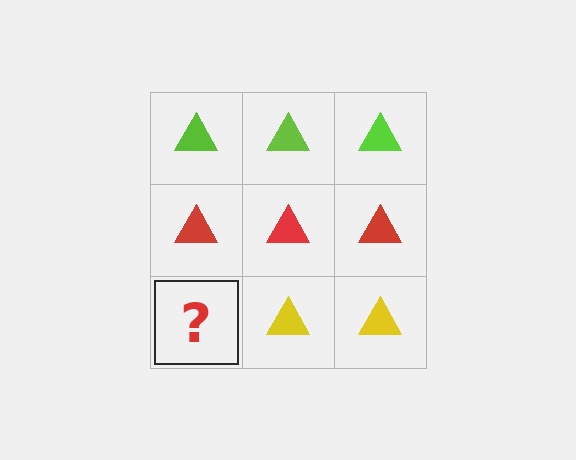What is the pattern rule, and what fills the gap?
The rule is that each row has a consistent color. The gap should be filled with a yellow triangle.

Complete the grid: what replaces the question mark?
The question mark should be replaced with a yellow triangle.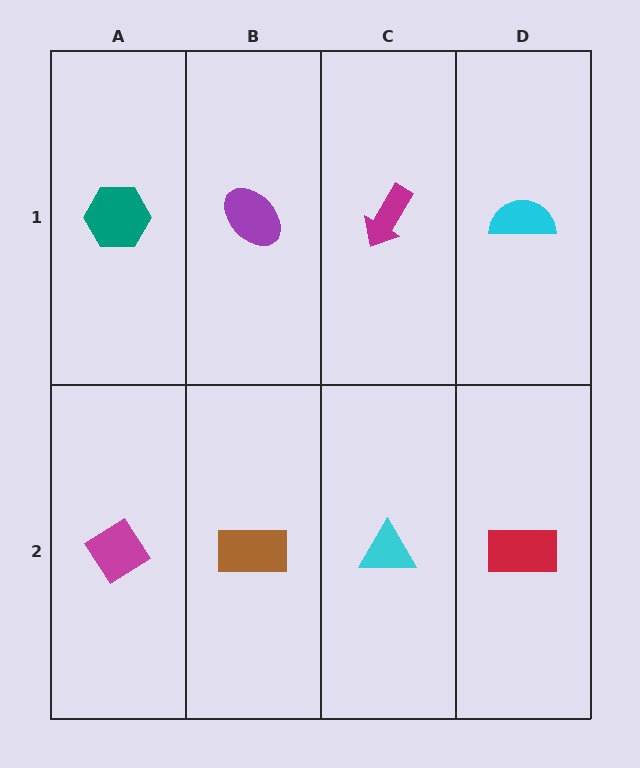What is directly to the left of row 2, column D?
A cyan triangle.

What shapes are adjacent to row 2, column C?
A magenta arrow (row 1, column C), a brown rectangle (row 2, column B), a red rectangle (row 2, column D).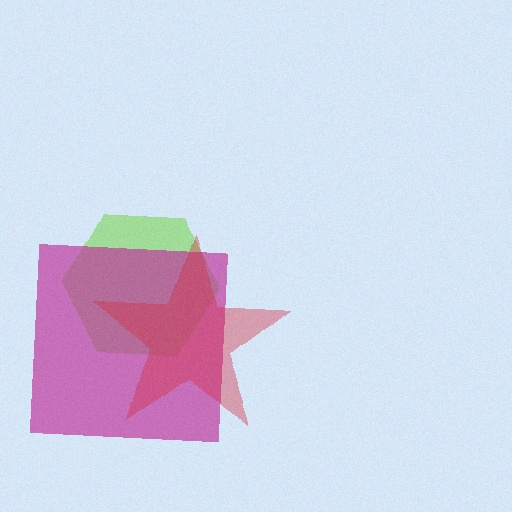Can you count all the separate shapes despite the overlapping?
Yes, there are 3 separate shapes.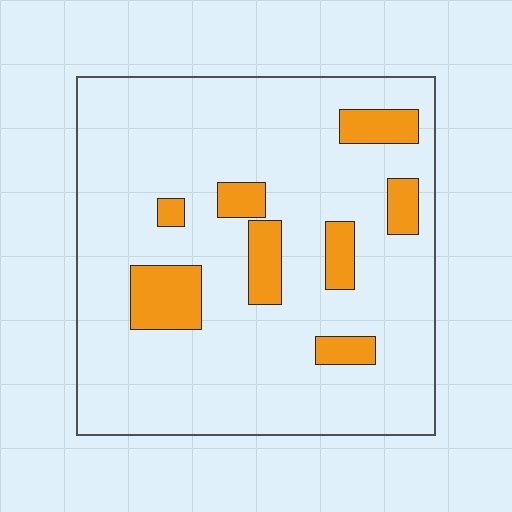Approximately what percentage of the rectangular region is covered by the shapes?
Approximately 15%.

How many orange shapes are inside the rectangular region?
8.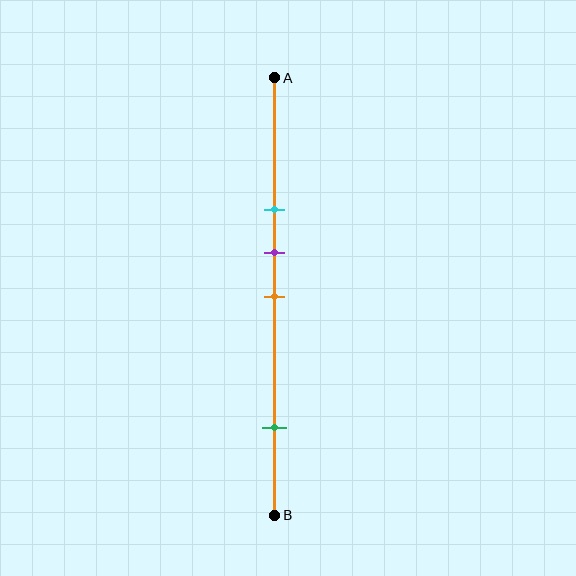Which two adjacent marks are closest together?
The purple and orange marks are the closest adjacent pair.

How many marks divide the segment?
There are 4 marks dividing the segment.